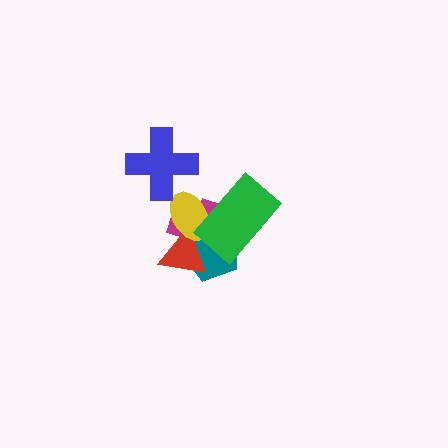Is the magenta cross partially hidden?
Yes, it is partially covered by another shape.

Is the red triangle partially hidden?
Yes, it is partially covered by another shape.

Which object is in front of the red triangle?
The yellow ellipse is in front of the red triangle.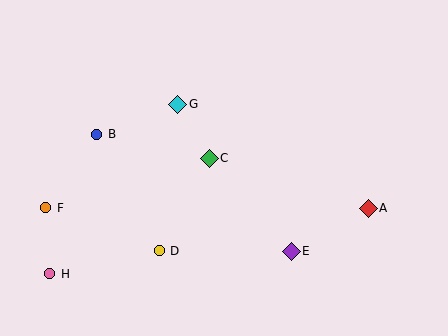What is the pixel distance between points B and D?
The distance between B and D is 132 pixels.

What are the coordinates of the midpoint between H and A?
The midpoint between H and A is at (209, 241).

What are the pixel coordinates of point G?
Point G is at (178, 104).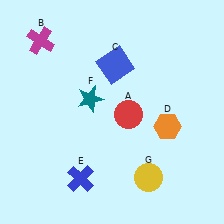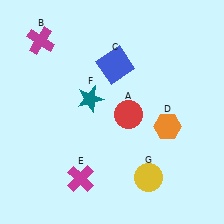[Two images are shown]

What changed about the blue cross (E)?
In Image 1, E is blue. In Image 2, it changed to magenta.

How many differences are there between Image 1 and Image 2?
There is 1 difference between the two images.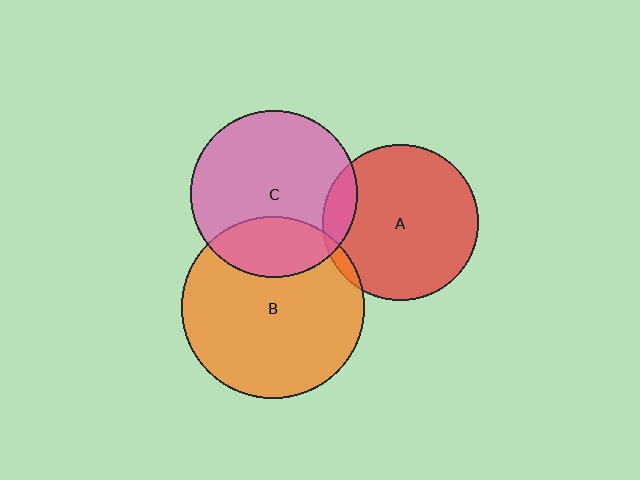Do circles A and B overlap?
Yes.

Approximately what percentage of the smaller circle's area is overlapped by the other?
Approximately 5%.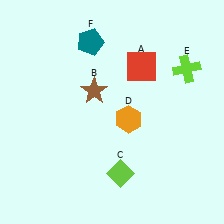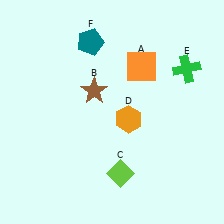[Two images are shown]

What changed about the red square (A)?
In Image 1, A is red. In Image 2, it changed to orange.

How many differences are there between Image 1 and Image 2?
There are 2 differences between the two images.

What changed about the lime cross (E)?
In Image 1, E is lime. In Image 2, it changed to green.